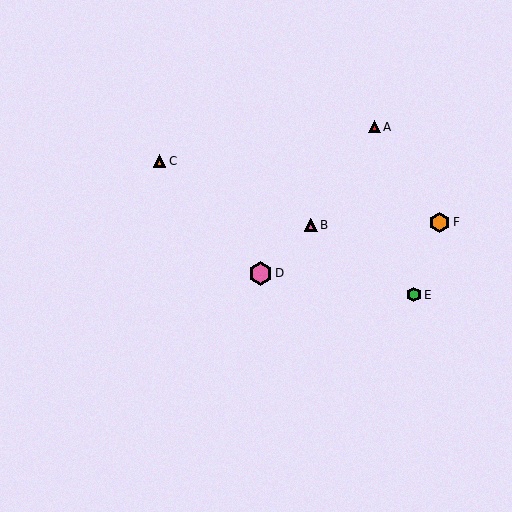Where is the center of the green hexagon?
The center of the green hexagon is at (414, 295).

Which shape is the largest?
The pink hexagon (labeled D) is the largest.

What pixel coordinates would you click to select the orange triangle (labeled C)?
Click at (160, 161) to select the orange triangle C.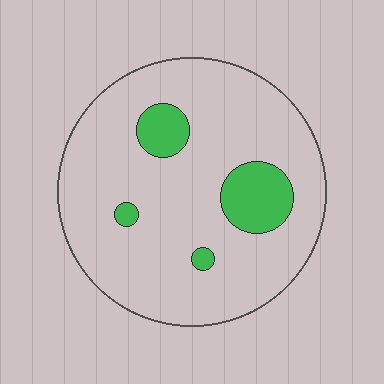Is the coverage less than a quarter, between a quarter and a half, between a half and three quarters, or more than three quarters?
Less than a quarter.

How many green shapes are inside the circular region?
4.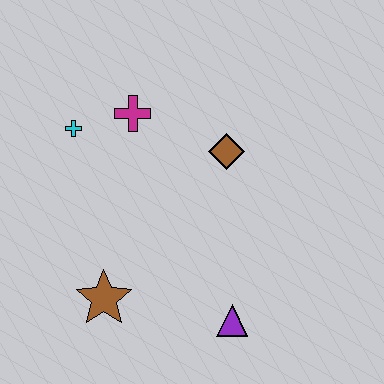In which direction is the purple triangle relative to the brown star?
The purple triangle is to the right of the brown star.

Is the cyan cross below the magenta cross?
Yes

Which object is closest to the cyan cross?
The magenta cross is closest to the cyan cross.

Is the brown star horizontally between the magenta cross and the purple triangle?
No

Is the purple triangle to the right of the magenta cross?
Yes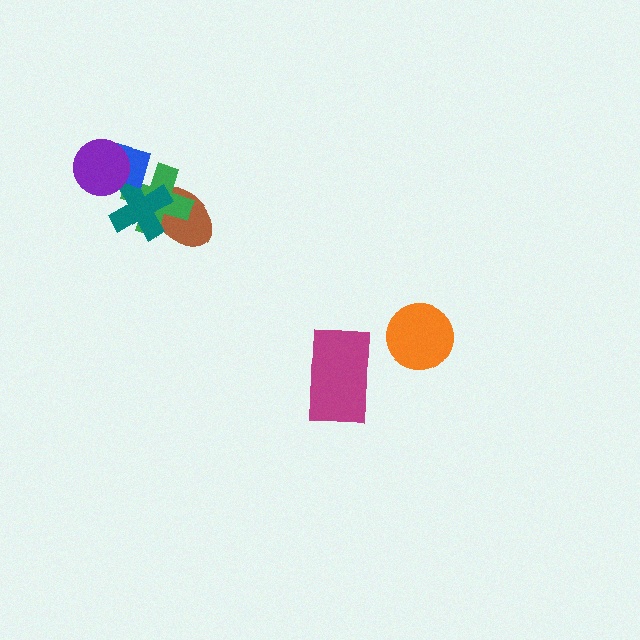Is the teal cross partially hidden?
Yes, it is partially covered by another shape.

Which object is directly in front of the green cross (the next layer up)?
The teal cross is directly in front of the green cross.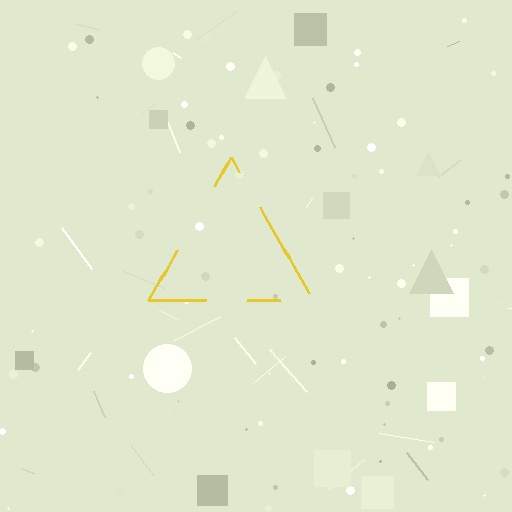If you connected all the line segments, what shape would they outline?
They would outline a triangle.